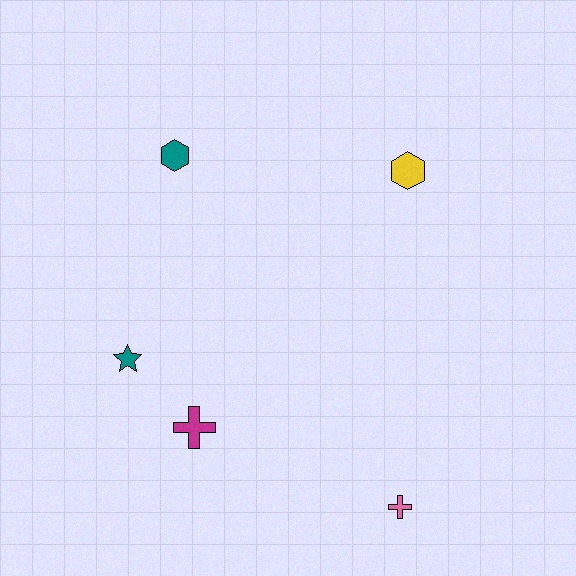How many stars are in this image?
There is 1 star.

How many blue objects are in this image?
There are no blue objects.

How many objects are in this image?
There are 5 objects.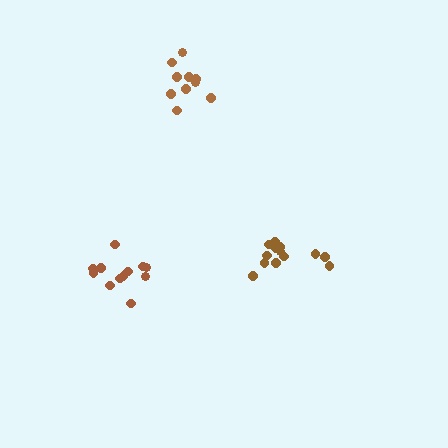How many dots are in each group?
Group 1: 13 dots, Group 2: 12 dots, Group 3: 10 dots (35 total).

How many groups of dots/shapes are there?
There are 3 groups.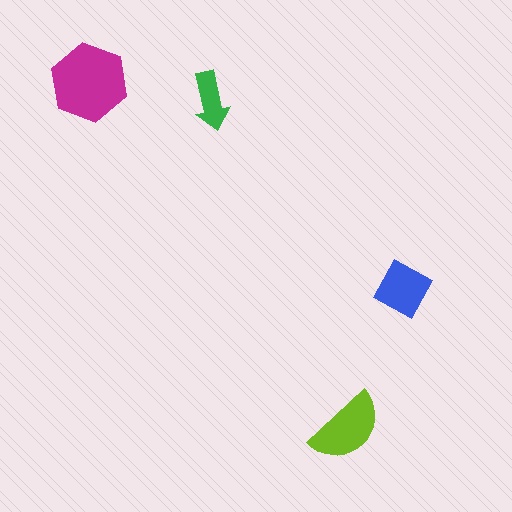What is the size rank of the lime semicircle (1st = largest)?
2nd.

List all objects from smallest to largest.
The green arrow, the blue square, the lime semicircle, the magenta hexagon.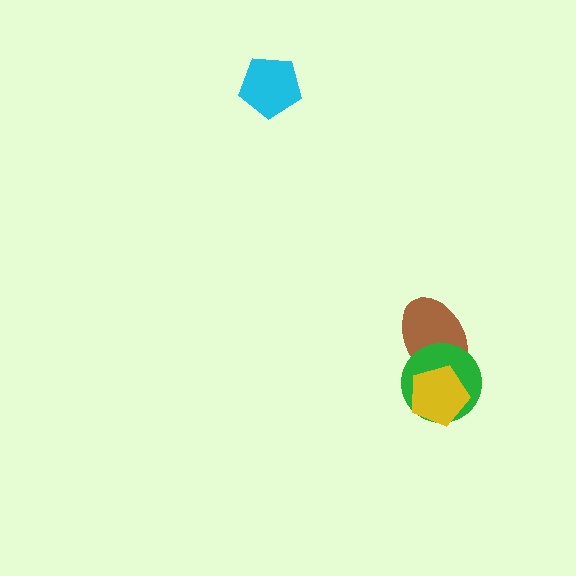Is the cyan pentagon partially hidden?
No, no other shape covers it.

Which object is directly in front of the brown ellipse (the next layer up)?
The green circle is directly in front of the brown ellipse.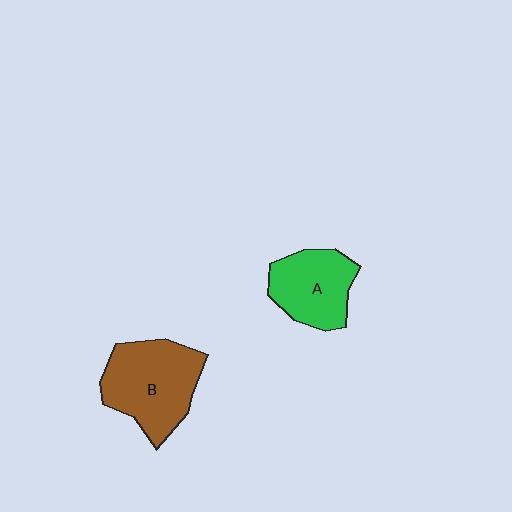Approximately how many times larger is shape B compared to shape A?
Approximately 1.4 times.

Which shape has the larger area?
Shape B (brown).